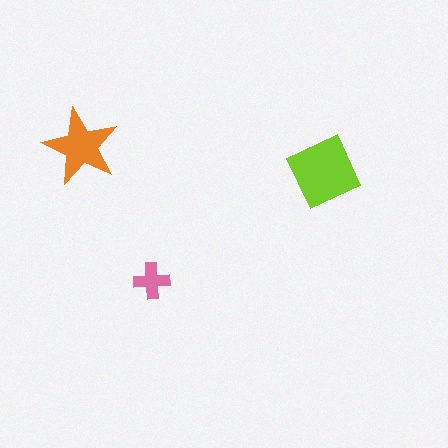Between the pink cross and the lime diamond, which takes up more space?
The lime diamond.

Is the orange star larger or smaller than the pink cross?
Larger.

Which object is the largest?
The lime diamond.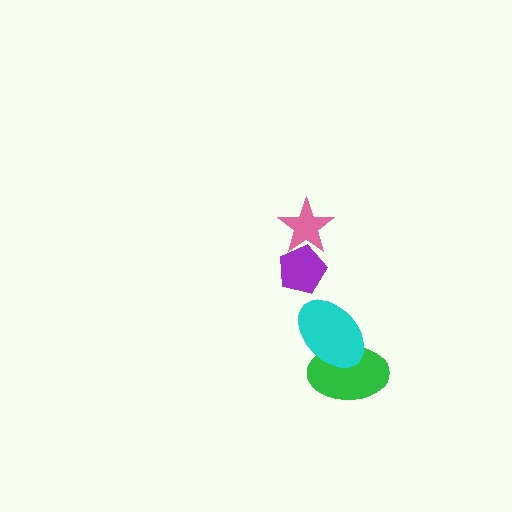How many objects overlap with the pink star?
1 object overlaps with the pink star.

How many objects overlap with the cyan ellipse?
1 object overlaps with the cyan ellipse.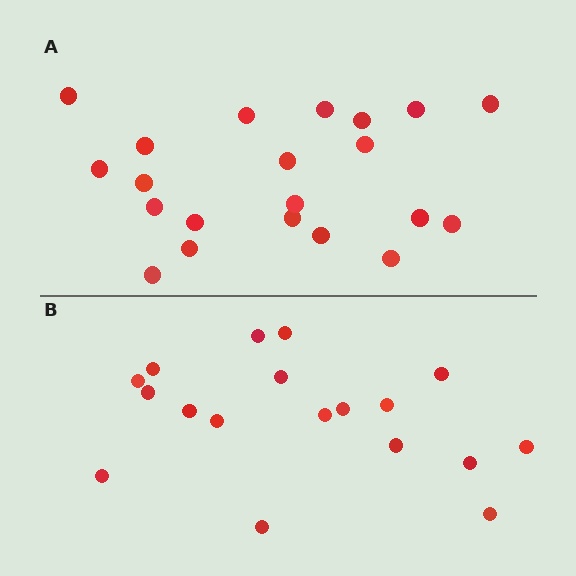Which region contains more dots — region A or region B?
Region A (the top region) has more dots.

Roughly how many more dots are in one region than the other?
Region A has just a few more — roughly 2 or 3 more dots than region B.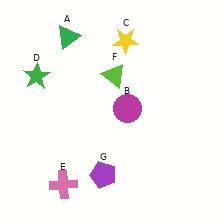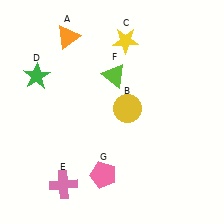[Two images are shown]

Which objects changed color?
A changed from green to orange. B changed from magenta to yellow. G changed from purple to pink.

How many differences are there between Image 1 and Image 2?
There are 3 differences between the two images.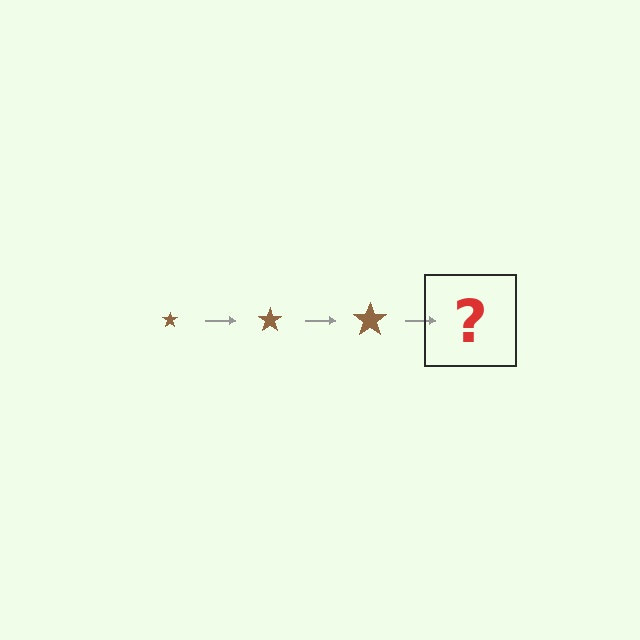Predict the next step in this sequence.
The next step is a brown star, larger than the previous one.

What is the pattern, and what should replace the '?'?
The pattern is that the star gets progressively larger each step. The '?' should be a brown star, larger than the previous one.